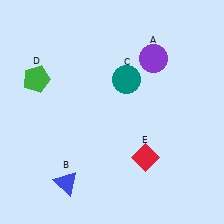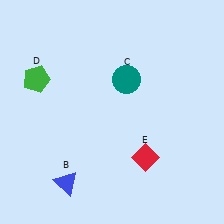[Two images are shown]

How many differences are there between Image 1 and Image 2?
There is 1 difference between the two images.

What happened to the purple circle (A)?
The purple circle (A) was removed in Image 2. It was in the top-right area of Image 1.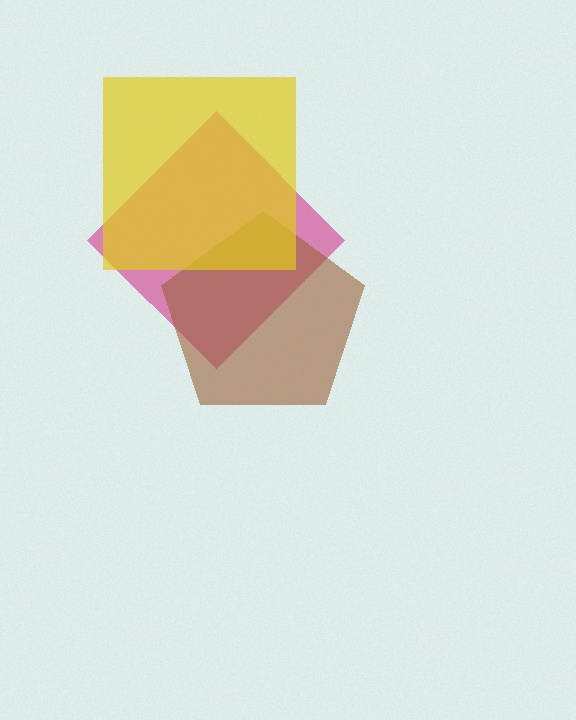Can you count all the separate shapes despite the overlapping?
Yes, there are 3 separate shapes.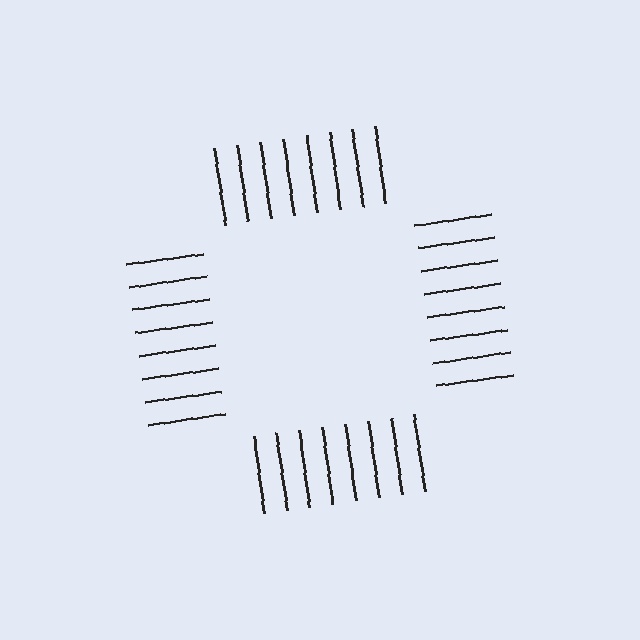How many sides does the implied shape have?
4 sides — the line-ends trace a square.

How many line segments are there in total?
32 — 8 along each of the 4 edges.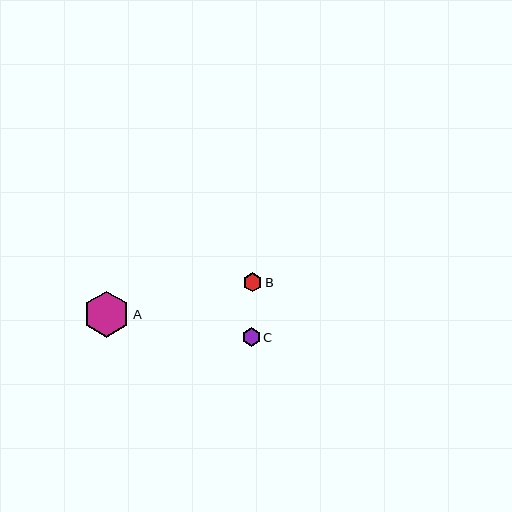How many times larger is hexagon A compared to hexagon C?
Hexagon A is approximately 2.5 times the size of hexagon C.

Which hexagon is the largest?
Hexagon A is the largest with a size of approximately 46 pixels.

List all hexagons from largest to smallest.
From largest to smallest: A, B, C.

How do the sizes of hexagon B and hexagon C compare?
Hexagon B and hexagon C are approximately the same size.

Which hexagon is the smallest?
Hexagon C is the smallest with a size of approximately 19 pixels.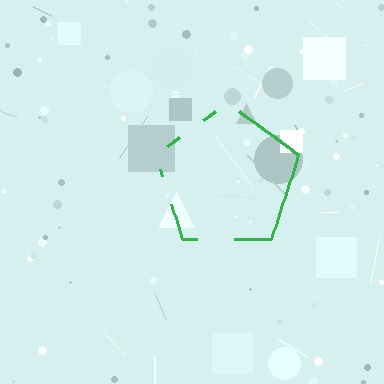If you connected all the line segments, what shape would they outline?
They would outline a pentagon.